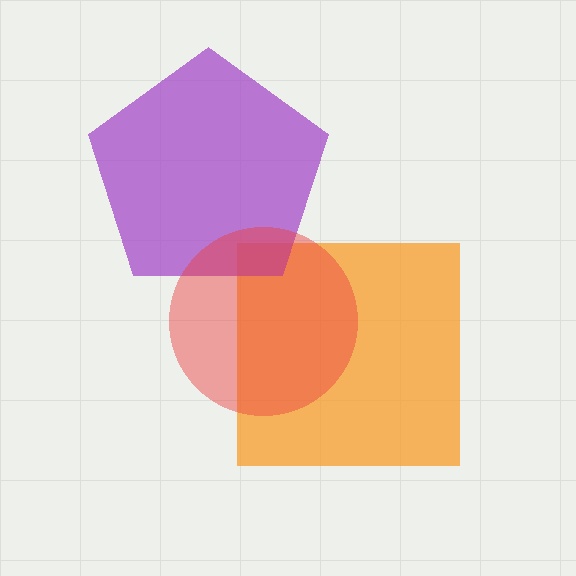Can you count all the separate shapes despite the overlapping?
Yes, there are 3 separate shapes.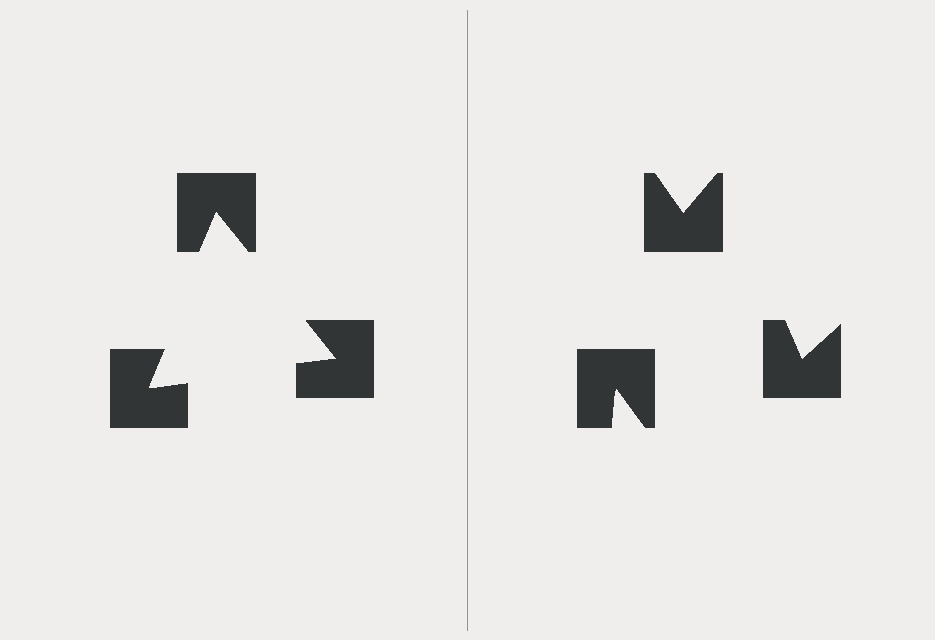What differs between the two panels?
The notched squares are positioned identically on both sides; only the wedge orientations differ. On the left they align to a triangle; on the right they are misaligned.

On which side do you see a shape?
An illusory triangle appears on the left side. On the right side the wedge cuts are rotated, so no coherent shape forms.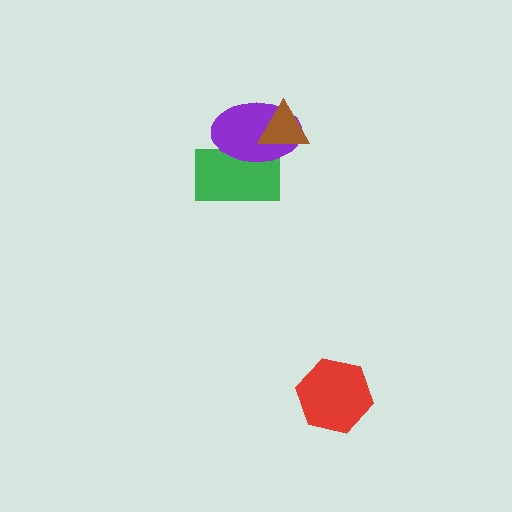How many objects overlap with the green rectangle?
1 object overlaps with the green rectangle.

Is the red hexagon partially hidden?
No, no other shape covers it.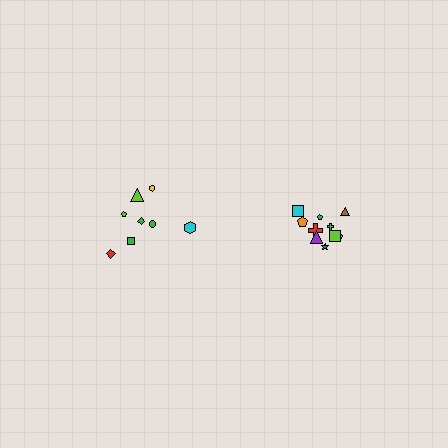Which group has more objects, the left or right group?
The right group.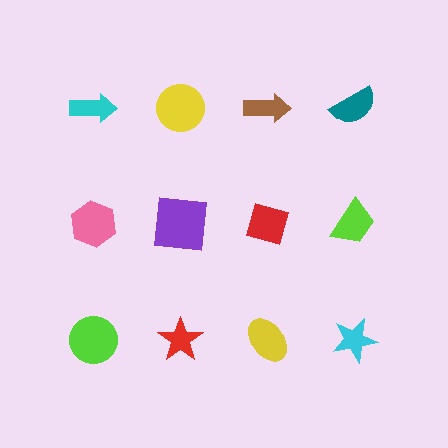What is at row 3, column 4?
A cyan star.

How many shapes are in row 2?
4 shapes.